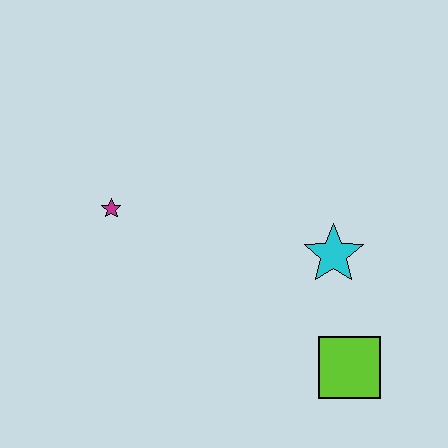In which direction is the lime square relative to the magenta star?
The lime square is to the right of the magenta star.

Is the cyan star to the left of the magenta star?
No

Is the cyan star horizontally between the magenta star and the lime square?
Yes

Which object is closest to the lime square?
The cyan star is closest to the lime square.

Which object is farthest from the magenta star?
The lime square is farthest from the magenta star.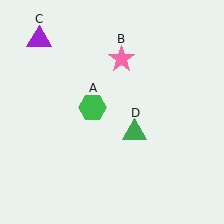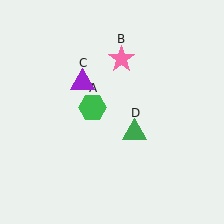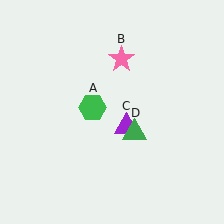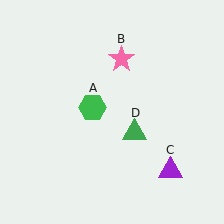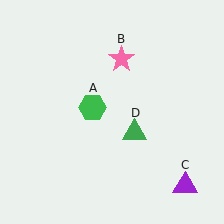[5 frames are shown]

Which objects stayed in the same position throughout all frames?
Green hexagon (object A) and pink star (object B) and green triangle (object D) remained stationary.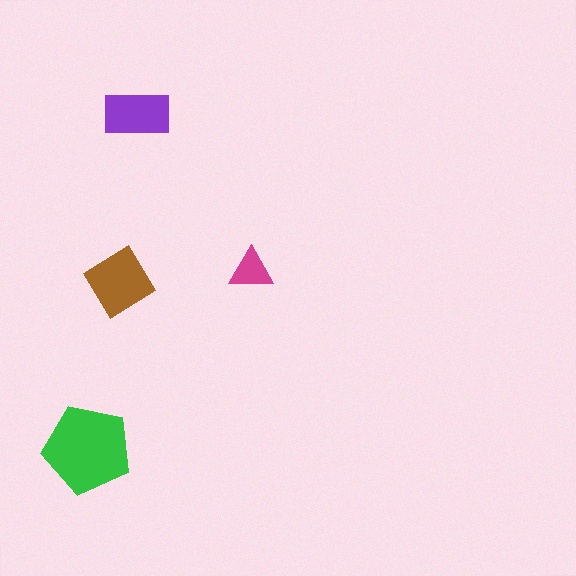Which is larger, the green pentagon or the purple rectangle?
The green pentagon.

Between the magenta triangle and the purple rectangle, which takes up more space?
The purple rectangle.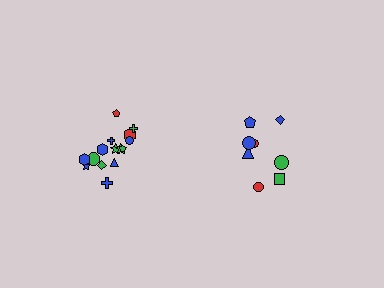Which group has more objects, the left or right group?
The left group.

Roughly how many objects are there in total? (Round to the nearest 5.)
Roughly 25 objects in total.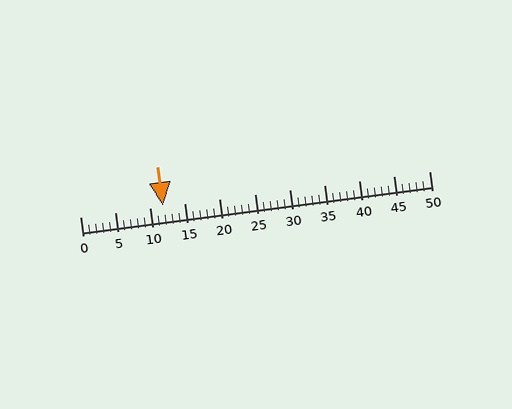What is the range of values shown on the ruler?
The ruler shows values from 0 to 50.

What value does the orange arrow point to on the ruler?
The orange arrow points to approximately 12.